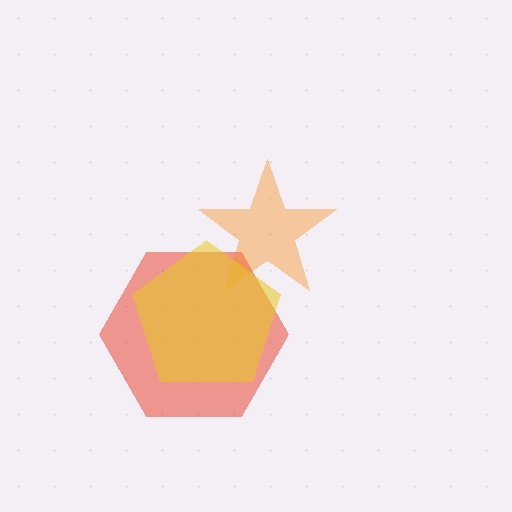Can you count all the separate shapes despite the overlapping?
Yes, there are 3 separate shapes.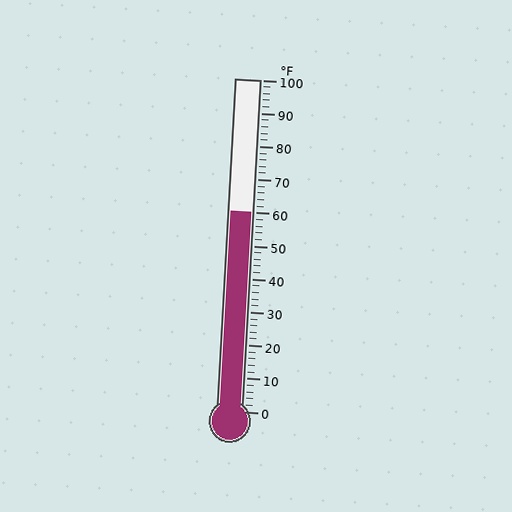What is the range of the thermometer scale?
The thermometer scale ranges from 0°F to 100°F.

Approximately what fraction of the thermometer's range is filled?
The thermometer is filled to approximately 60% of its range.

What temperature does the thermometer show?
The thermometer shows approximately 60°F.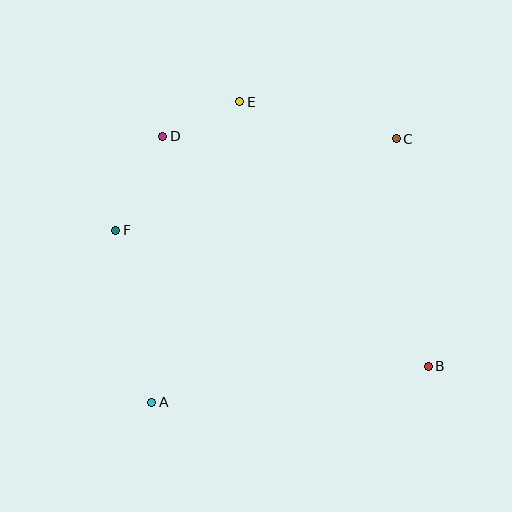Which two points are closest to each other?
Points D and E are closest to each other.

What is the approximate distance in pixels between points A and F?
The distance between A and F is approximately 176 pixels.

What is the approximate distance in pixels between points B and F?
The distance between B and F is approximately 341 pixels.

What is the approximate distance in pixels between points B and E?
The distance between B and E is approximately 325 pixels.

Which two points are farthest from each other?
Points A and C are farthest from each other.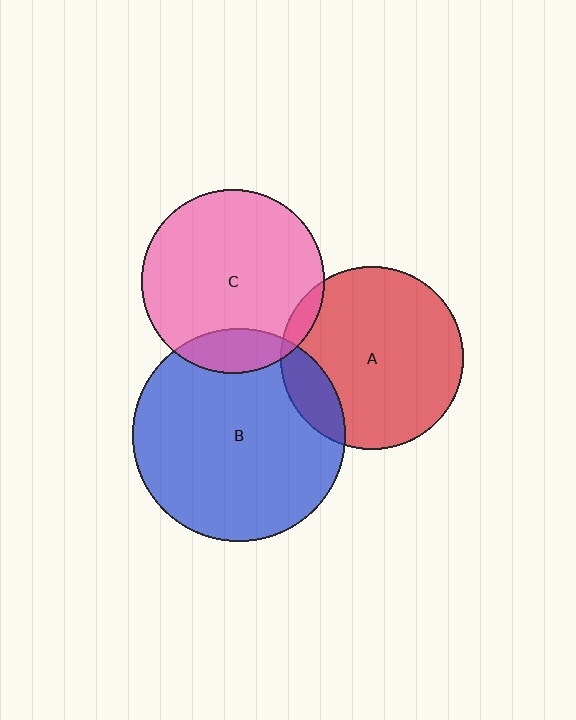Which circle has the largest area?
Circle B (blue).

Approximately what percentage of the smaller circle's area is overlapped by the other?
Approximately 15%.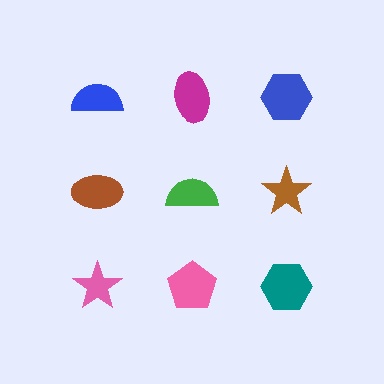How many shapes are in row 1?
3 shapes.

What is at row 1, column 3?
A blue hexagon.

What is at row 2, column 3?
A brown star.